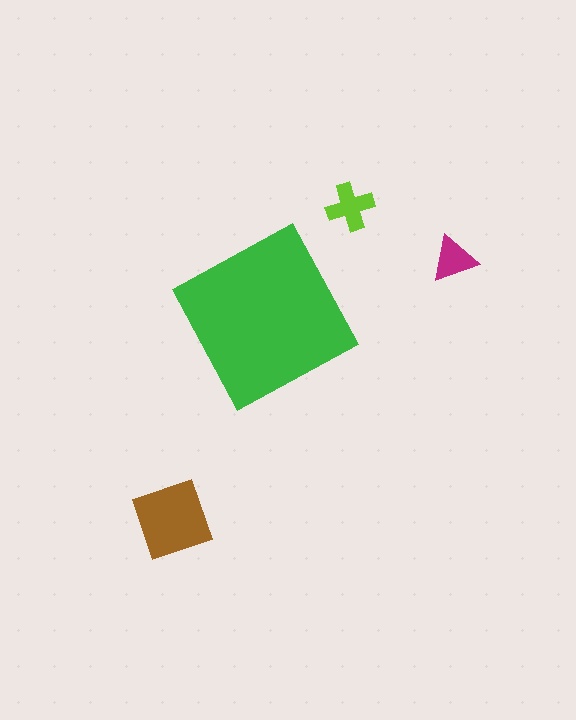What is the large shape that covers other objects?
A green diamond.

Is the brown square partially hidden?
No, the brown square is fully visible.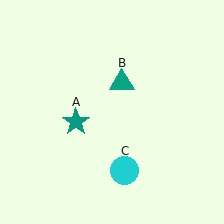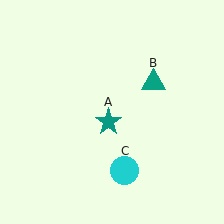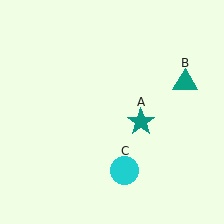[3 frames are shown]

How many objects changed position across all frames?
2 objects changed position: teal star (object A), teal triangle (object B).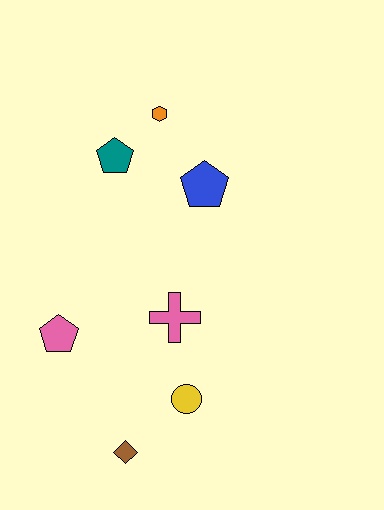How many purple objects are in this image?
There are no purple objects.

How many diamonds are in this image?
There is 1 diamond.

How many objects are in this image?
There are 7 objects.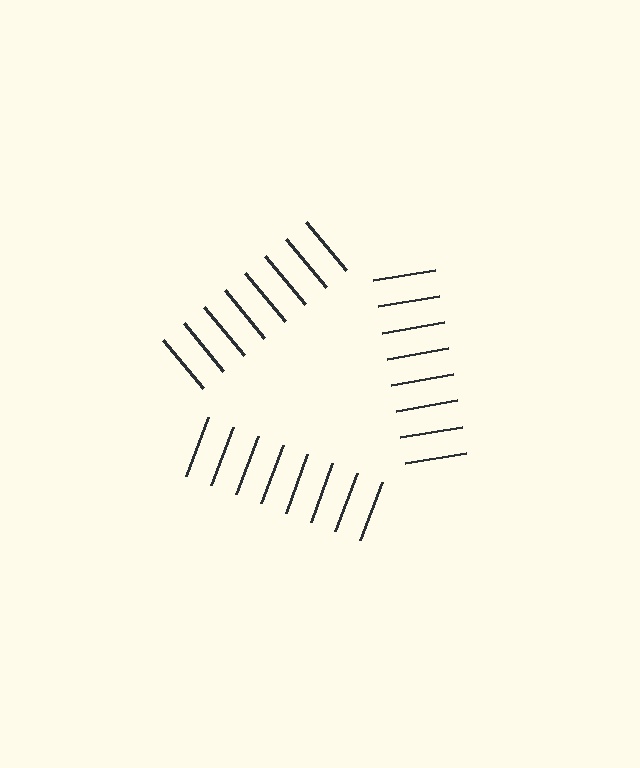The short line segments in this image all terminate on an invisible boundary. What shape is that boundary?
An illusory triangle — the line segments terminate on its edges but no continuous stroke is drawn.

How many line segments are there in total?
24 — 8 along each of the 3 edges.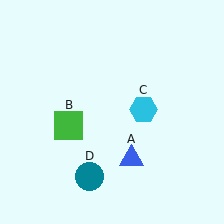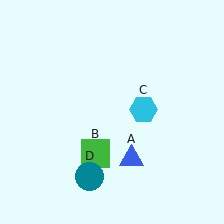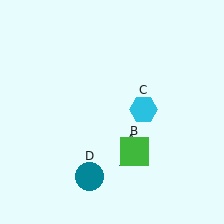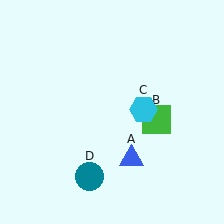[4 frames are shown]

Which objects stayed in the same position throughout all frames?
Blue triangle (object A) and cyan hexagon (object C) and teal circle (object D) remained stationary.